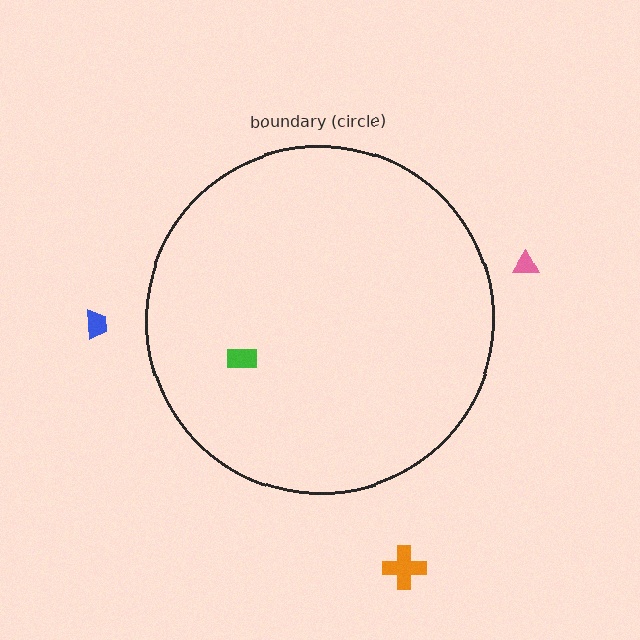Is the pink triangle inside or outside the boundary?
Outside.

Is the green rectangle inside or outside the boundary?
Inside.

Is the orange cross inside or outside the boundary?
Outside.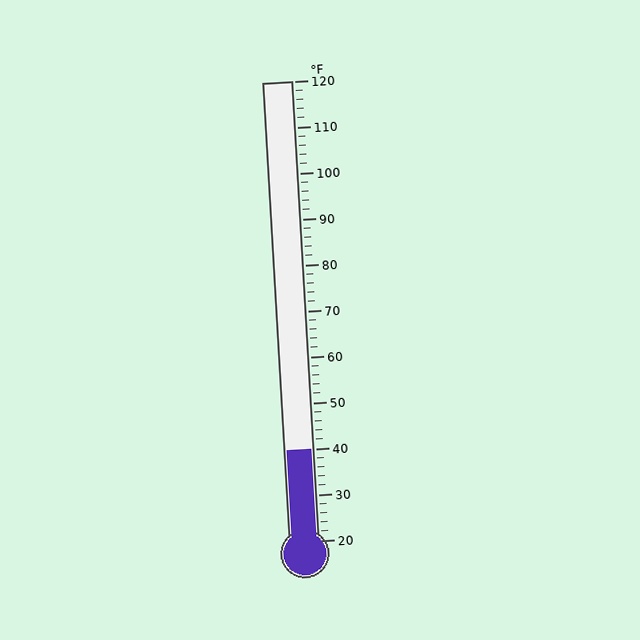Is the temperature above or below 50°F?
The temperature is below 50°F.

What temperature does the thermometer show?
The thermometer shows approximately 40°F.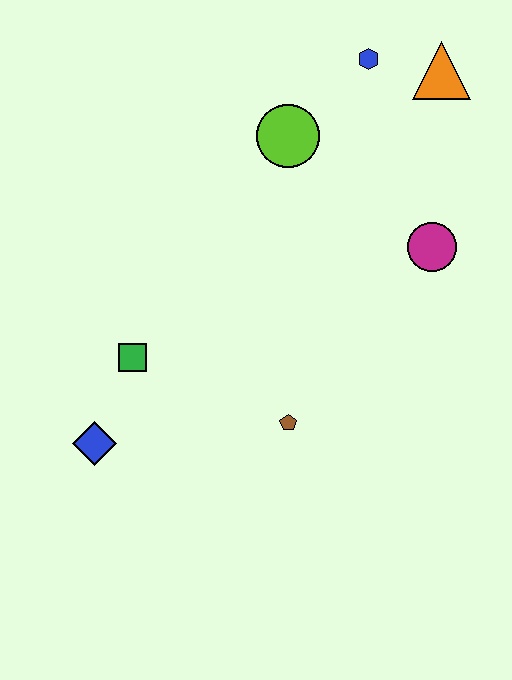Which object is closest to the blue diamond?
The green square is closest to the blue diamond.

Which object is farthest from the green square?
The orange triangle is farthest from the green square.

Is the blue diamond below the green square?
Yes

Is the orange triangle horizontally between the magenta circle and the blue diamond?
No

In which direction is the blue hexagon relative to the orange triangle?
The blue hexagon is to the left of the orange triangle.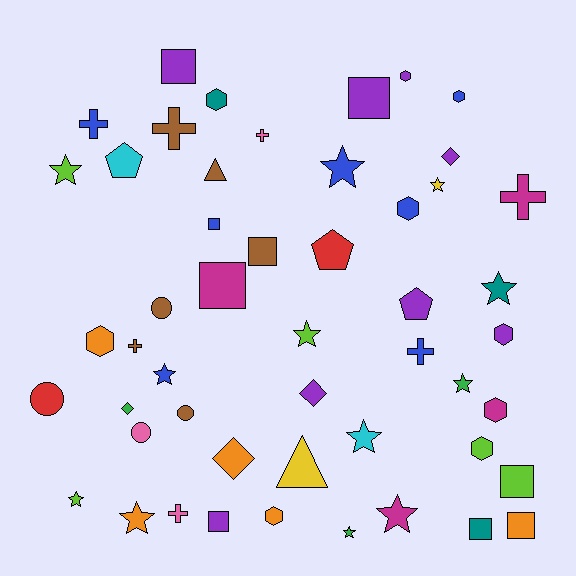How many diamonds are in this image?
There are 4 diamonds.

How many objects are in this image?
There are 50 objects.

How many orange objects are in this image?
There are 5 orange objects.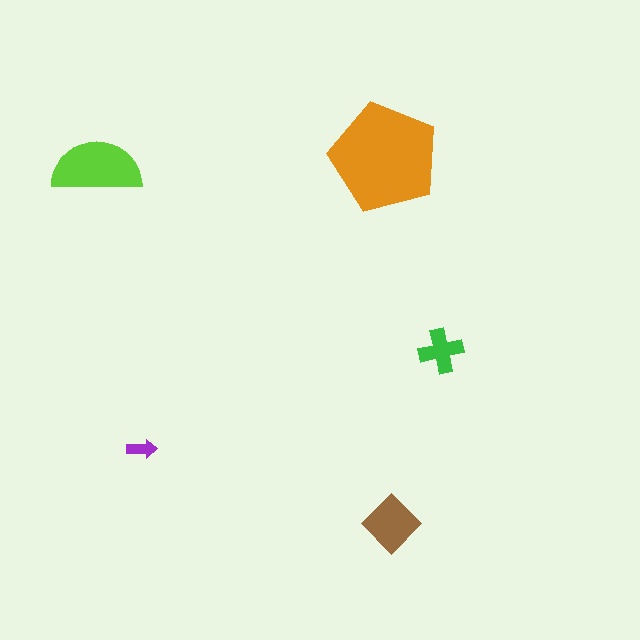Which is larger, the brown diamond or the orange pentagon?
The orange pentagon.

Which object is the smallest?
The purple arrow.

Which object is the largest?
The orange pentagon.